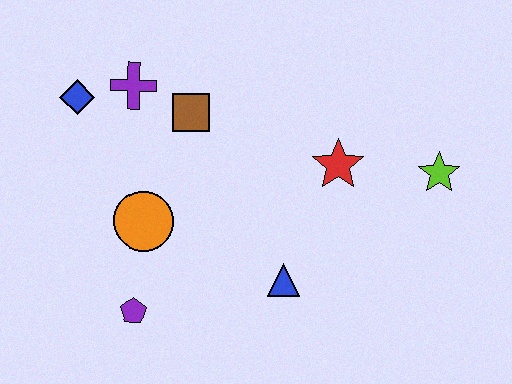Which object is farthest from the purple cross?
The lime star is farthest from the purple cross.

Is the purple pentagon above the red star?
No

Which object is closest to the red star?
The lime star is closest to the red star.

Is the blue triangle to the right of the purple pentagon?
Yes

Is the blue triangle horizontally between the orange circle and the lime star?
Yes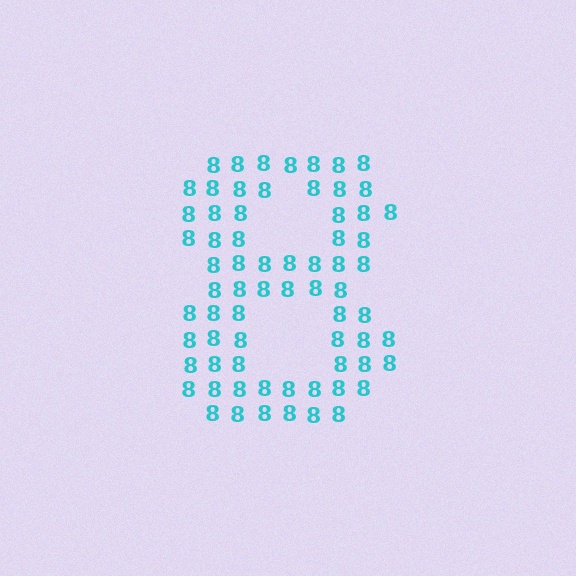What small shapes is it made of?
It is made of small digit 8's.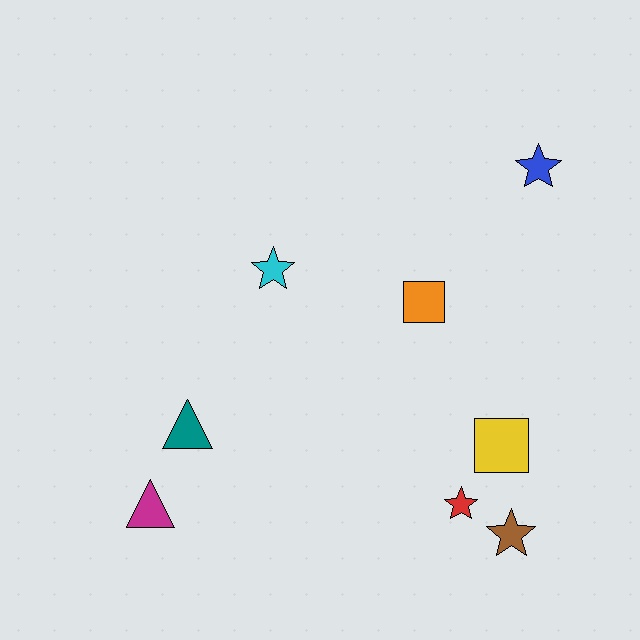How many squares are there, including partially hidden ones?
There are 2 squares.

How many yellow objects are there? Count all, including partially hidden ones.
There is 1 yellow object.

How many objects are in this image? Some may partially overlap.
There are 8 objects.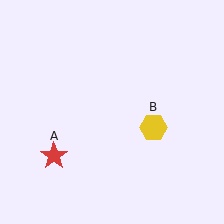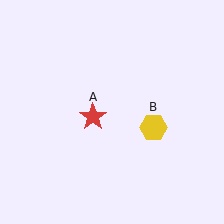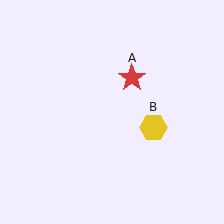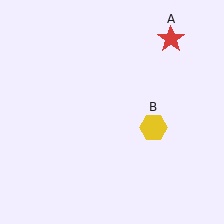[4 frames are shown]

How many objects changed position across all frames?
1 object changed position: red star (object A).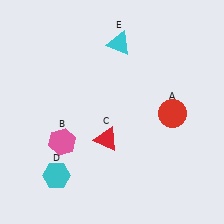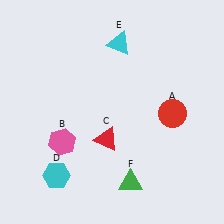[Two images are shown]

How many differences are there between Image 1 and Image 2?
There is 1 difference between the two images.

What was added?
A green triangle (F) was added in Image 2.